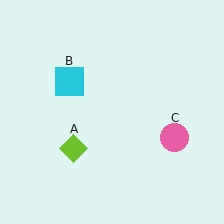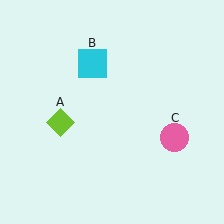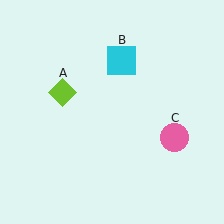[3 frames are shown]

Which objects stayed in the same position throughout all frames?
Pink circle (object C) remained stationary.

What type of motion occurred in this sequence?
The lime diamond (object A), cyan square (object B) rotated clockwise around the center of the scene.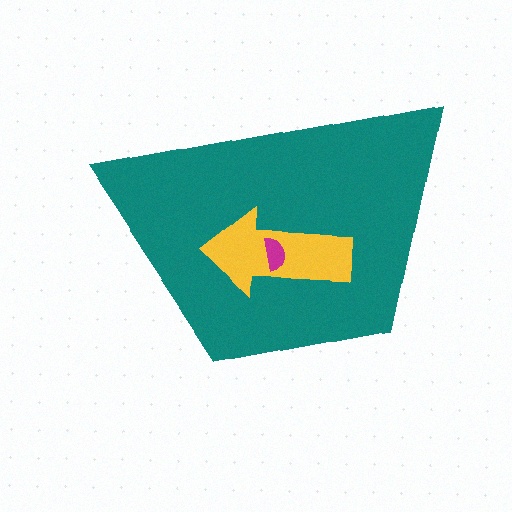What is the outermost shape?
The teal trapezoid.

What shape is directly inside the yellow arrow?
The magenta semicircle.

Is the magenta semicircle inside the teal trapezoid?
Yes.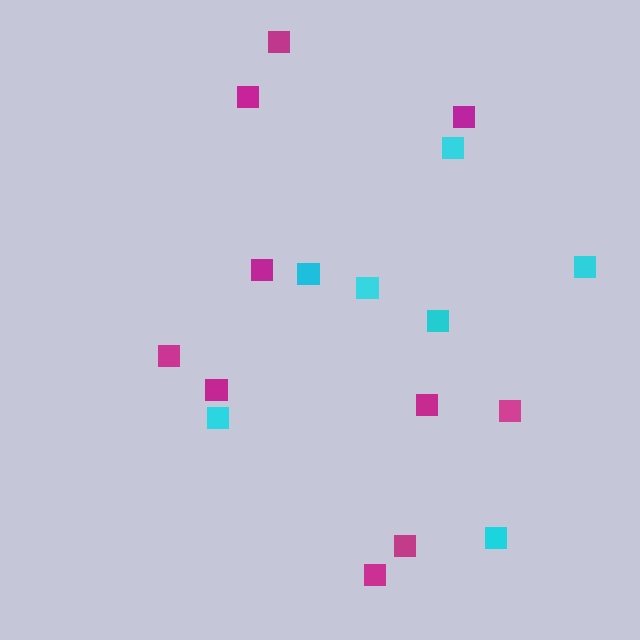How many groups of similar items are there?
There are 2 groups: one group of cyan squares (7) and one group of magenta squares (10).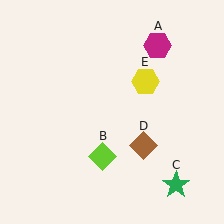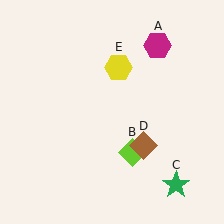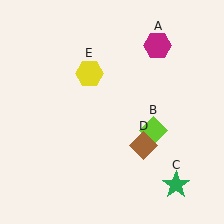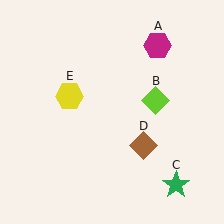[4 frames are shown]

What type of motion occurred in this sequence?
The lime diamond (object B), yellow hexagon (object E) rotated counterclockwise around the center of the scene.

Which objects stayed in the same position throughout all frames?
Magenta hexagon (object A) and green star (object C) and brown diamond (object D) remained stationary.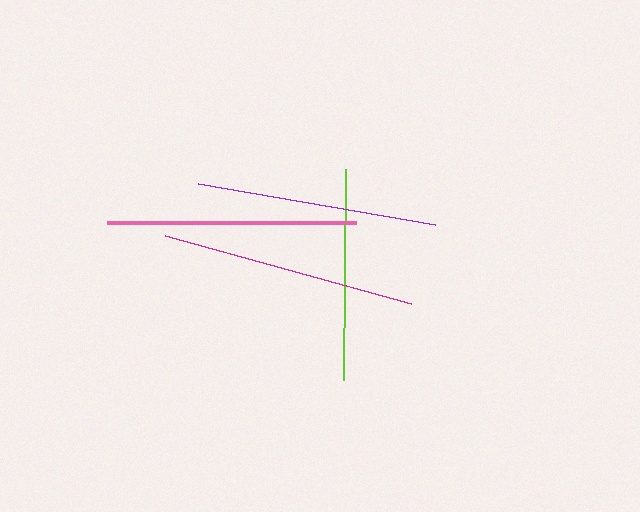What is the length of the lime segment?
The lime segment is approximately 210 pixels long.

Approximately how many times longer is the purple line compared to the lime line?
The purple line is approximately 1.1 times the length of the lime line.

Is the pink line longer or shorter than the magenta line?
The magenta line is longer than the pink line.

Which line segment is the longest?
The magenta line is the longest at approximately 255 pixels.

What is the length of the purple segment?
The purple segment is approximately 240 pixels long.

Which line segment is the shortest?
The lime line is the shortest at approximately 210 pixels.